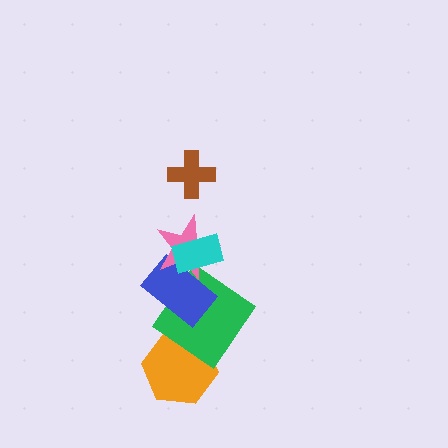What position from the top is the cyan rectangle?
The cyan rectangle is 2nd from the top.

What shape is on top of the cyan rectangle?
The brown cross is on top of the cyan rectangle.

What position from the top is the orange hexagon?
The orange hexagon is 6th from the top.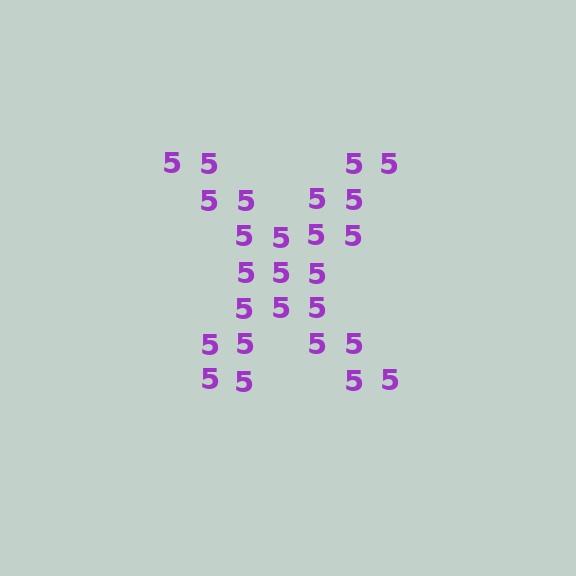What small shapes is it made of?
It is made of small digit 5's.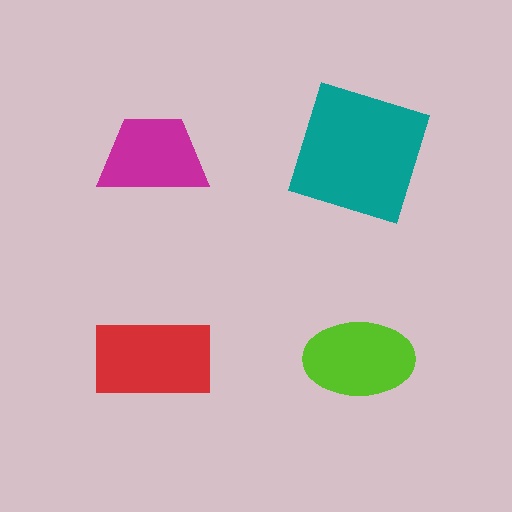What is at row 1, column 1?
A magenta trapezoid.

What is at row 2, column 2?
A lime ellipse.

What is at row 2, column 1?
A red rectangle.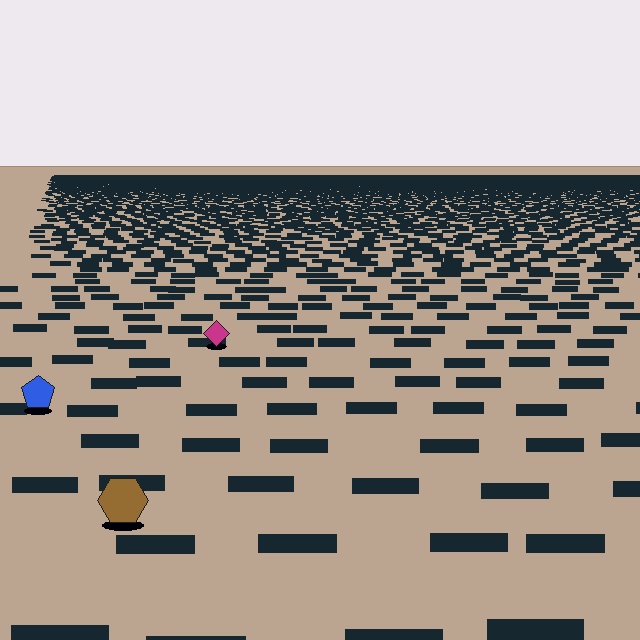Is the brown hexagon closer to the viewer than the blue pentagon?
Yes. The brown hexagon is closer — you can tell from the texture gradient: the ground texture is coarser near it.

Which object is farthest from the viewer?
The magenta diamond is farthest from the viewer. It appears smaller and the ground texture around it is denser.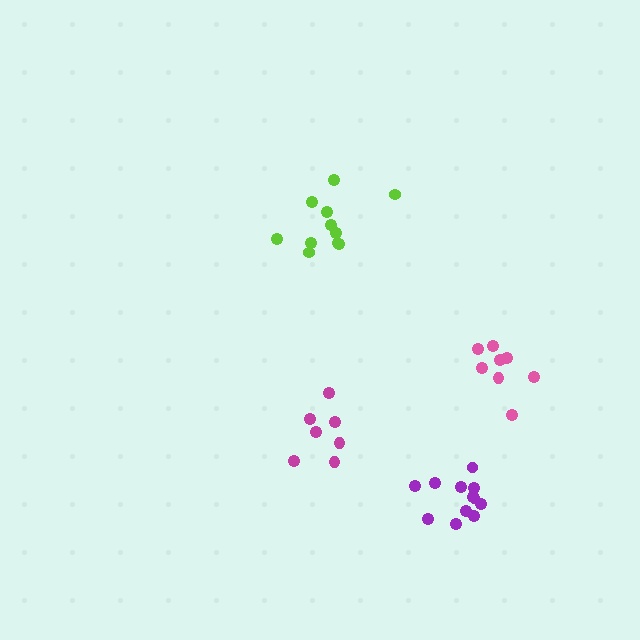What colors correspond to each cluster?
The clusters are colored: pink, magenta, lime, purple.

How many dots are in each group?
Group 1: 8 dots, Group 2: 7 dots, Group 3: 11 dots, Group 4: 12 dots (38 total).